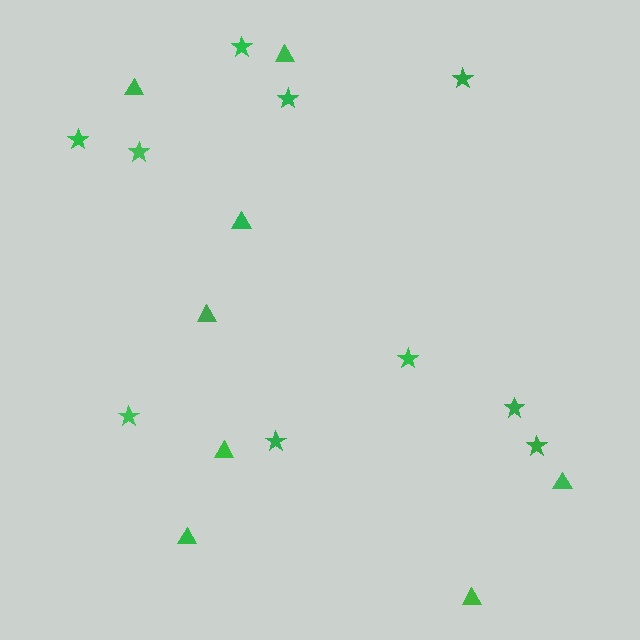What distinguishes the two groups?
There are 2 groups: one group of stars (10) and one group of triangles (8).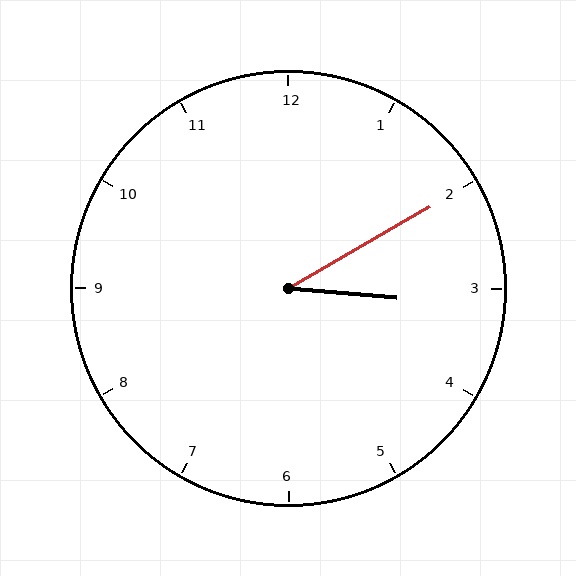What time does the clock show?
3:10.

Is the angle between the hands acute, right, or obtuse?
It is acute.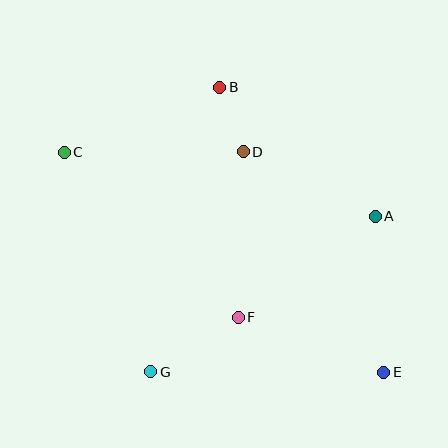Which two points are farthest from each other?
Points C and E are farthest from each other.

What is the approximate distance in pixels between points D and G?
The distance between D and G is approximately 239 pixels.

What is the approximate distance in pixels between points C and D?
The distance between C and D is approximately 179 pixels.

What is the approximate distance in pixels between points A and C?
The distance between A and C is approximately 318 pixels.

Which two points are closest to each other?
Points B and D are closest to each other.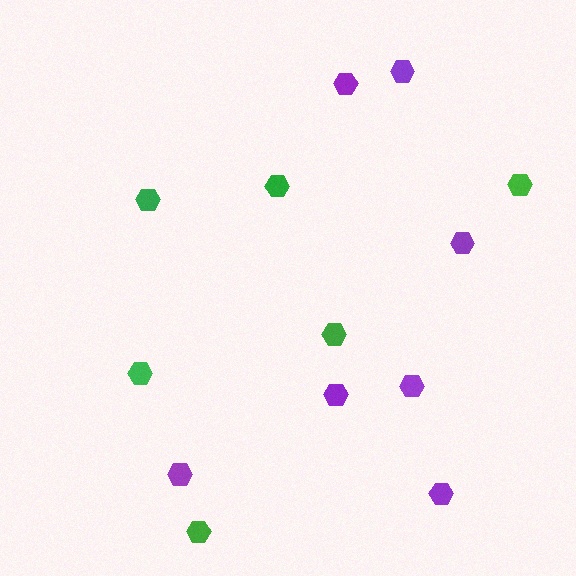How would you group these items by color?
There are 2 groups: one group of green hexagons (6) and one group of purple hexagons (7).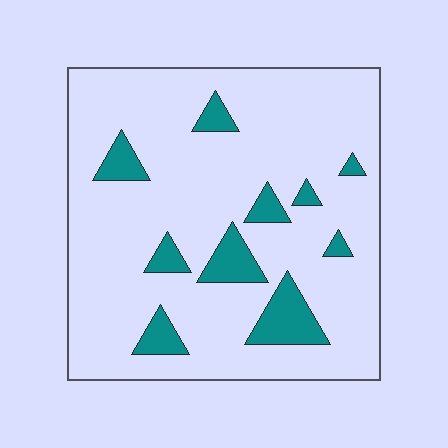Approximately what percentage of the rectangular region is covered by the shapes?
Approximately 15%.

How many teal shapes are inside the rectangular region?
10.